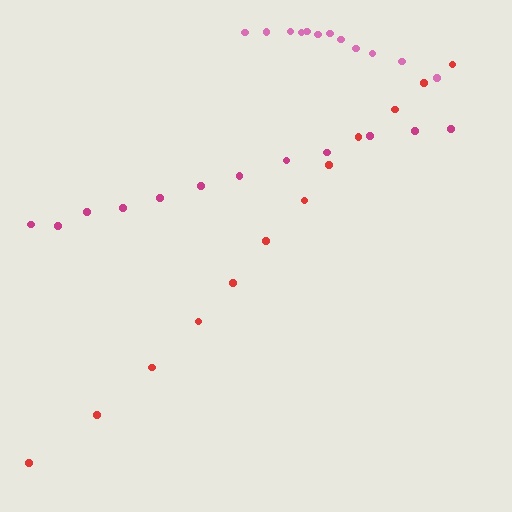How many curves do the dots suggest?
There are 3 distinct paths.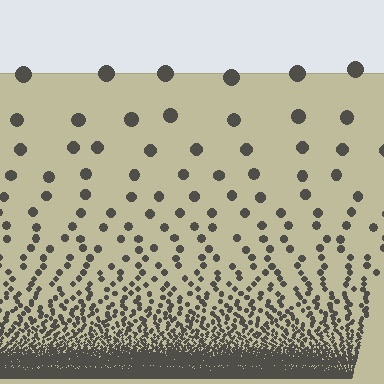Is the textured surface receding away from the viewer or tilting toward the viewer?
The surface appears to tilt toward the viewer. Texture elements get larger and sparser toward the top.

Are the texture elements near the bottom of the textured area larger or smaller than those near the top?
Smaller. The gradient is inverted — elements near the bottom are smaller and denser.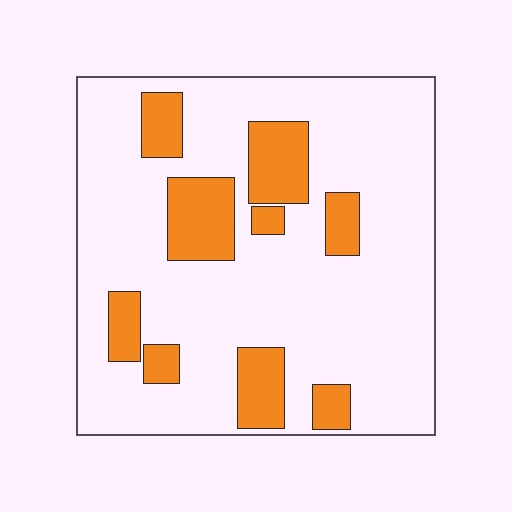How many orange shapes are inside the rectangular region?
9.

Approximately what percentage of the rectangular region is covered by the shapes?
Approximately 20%.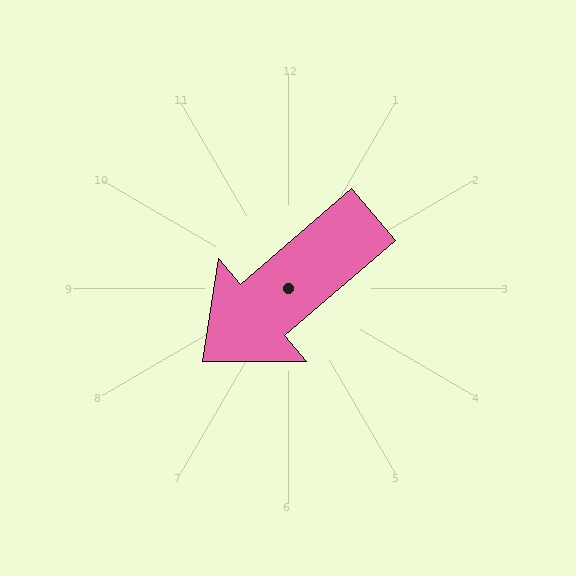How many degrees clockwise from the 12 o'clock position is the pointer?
Approximately 229 degrees.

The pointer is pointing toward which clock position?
Roughly 8 o'clock.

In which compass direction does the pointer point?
Southwest.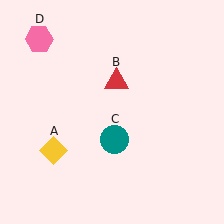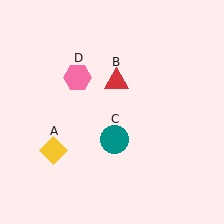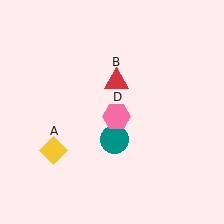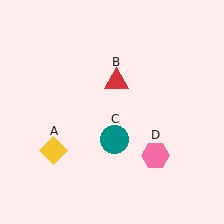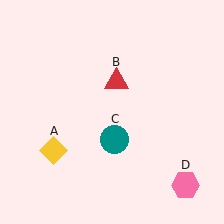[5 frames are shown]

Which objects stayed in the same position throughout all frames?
Yellow diamond (object A) and red triangle (object B) and teal circle (object C) remained stationary.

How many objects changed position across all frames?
1 object changed position: pink hexagon (object D).